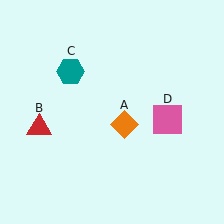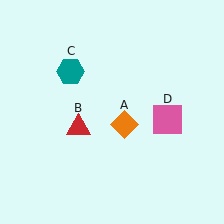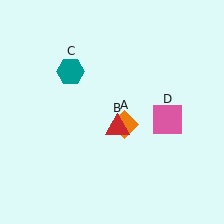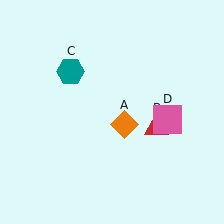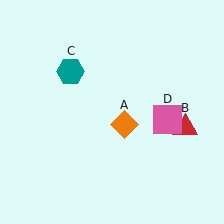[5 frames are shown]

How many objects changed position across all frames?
1 object changed position: red triangle (object B).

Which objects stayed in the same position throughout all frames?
Orange diamond (object A) and teal hexagon (object C) and pink square (object D) remained stationary.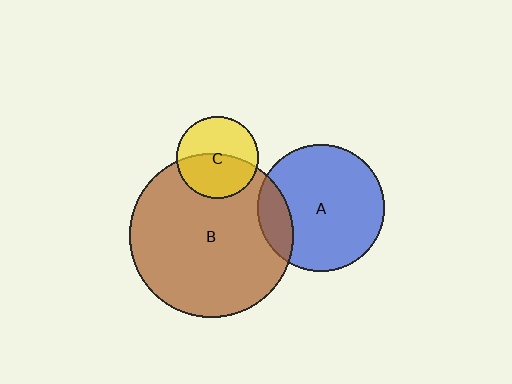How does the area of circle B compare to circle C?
Approximately 4.0 times.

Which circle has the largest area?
Circle B (brown).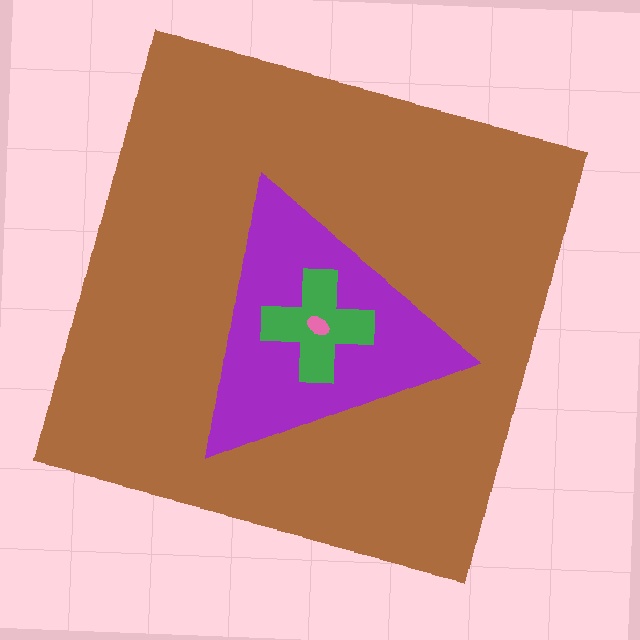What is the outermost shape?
The brown square.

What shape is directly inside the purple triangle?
The green cross.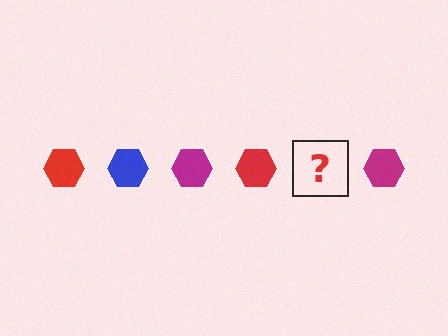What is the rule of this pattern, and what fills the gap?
The rule is that the pattern cycles through red, blue, magenta hexagons. The gap should be filled with a blue hexagon.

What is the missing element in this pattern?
The missing element is a blue hexagon.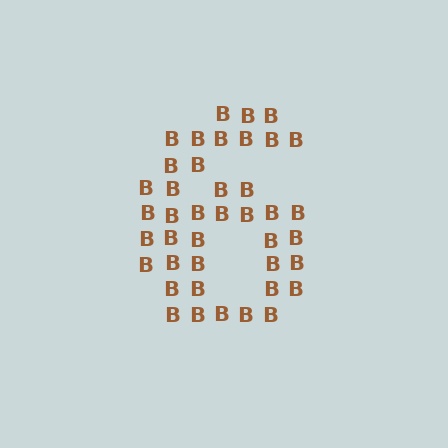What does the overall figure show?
The overall figure shows the digit 6.